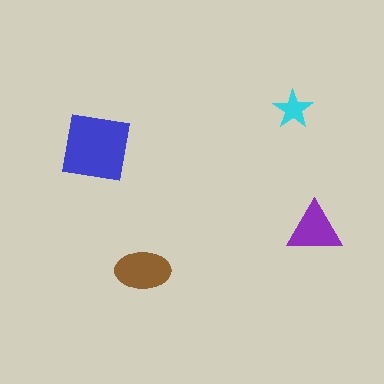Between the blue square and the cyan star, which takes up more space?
The blue square.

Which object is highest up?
The cyan star is topmost.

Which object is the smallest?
The cyan star.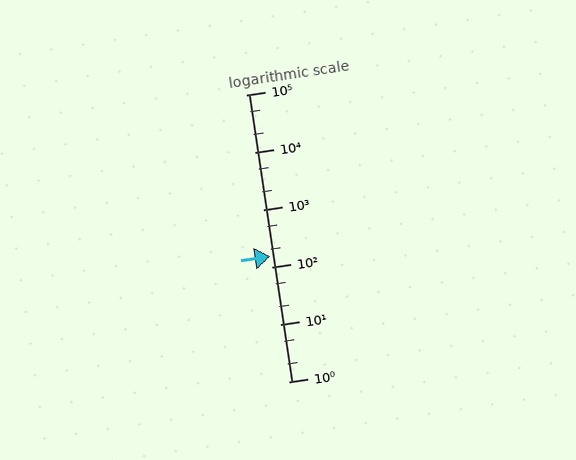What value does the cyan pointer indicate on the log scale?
The pointer indicates approximately 150.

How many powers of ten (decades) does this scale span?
The scale spans 5 decades, from 1 to 100000.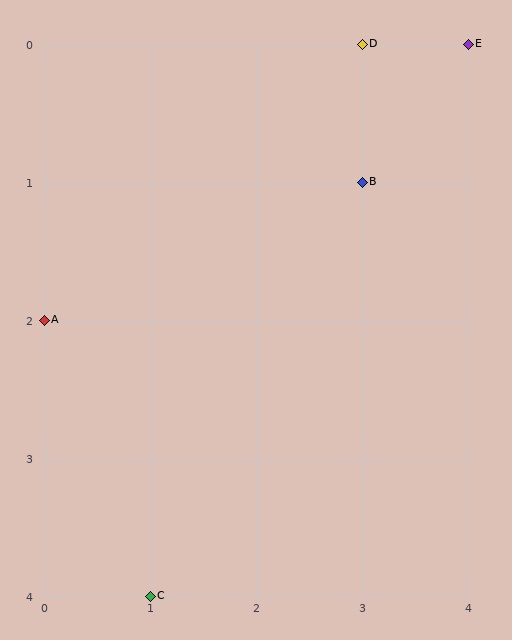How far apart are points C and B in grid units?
Points C and B are 2 columns and 3 rows apart (about 3.6 grid units diagonally).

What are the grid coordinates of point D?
Point D is at grid coordinates (3, 0).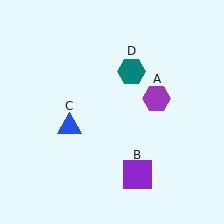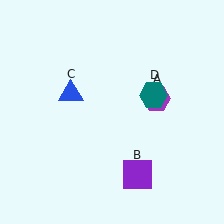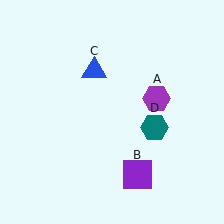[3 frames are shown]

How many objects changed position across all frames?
2 objects changed position: blue triangle (object C), teal hexagon (object D).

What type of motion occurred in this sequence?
The blue triangle (object C), teal hexagon (object D) rotated clockwise around the center of the scene.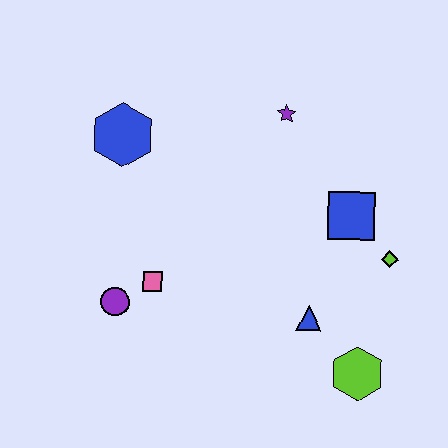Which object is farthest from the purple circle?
The lime diamond is farthest from the purple circle.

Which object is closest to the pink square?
The purple circle is closest to the pink square.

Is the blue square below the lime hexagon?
No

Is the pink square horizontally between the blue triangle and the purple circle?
Yes